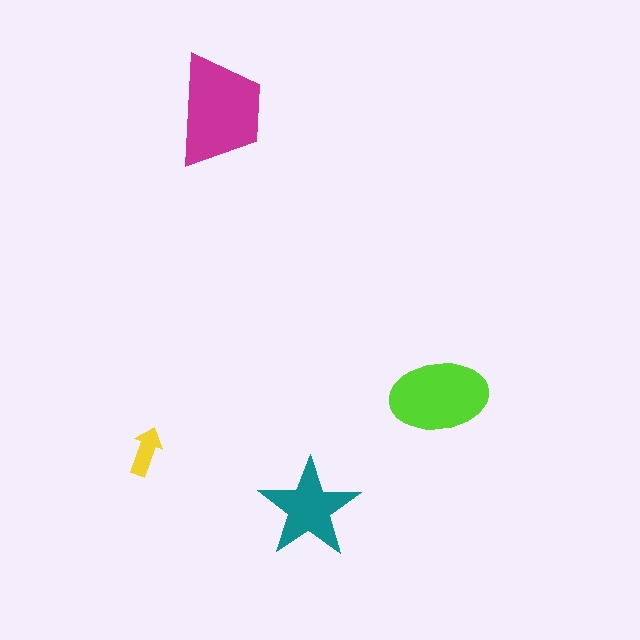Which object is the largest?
The magenta trapezoid.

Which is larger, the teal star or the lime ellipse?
The lime ellipse.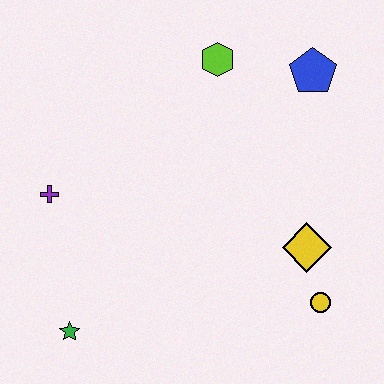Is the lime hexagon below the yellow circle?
No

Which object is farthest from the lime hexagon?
The green star is farthest from the lime hexagon.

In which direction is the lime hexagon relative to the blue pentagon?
The lime hexagon is to the left of the blue pentagon.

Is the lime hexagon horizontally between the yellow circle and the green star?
Yes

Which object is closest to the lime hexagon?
The blue pentagon is closest to the lime hexagon.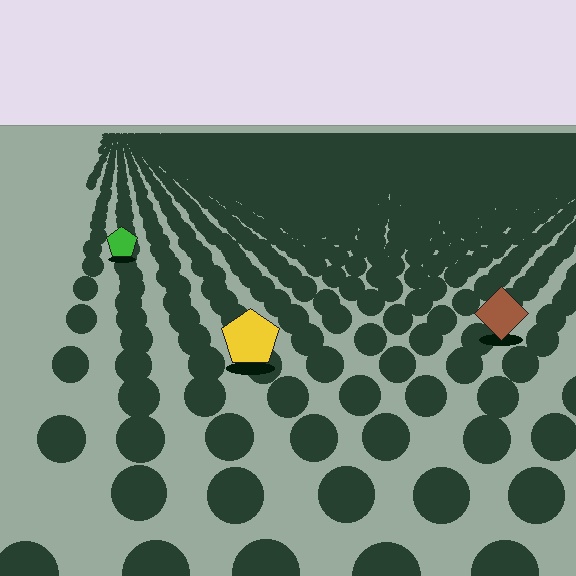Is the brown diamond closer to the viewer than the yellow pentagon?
No. The yellow pentagon is closer — you can tell from the texture gradient: the ground texture is coarser near it.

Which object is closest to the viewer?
The yellow pentagon is closest. The texture marks near it are larger and more spread out.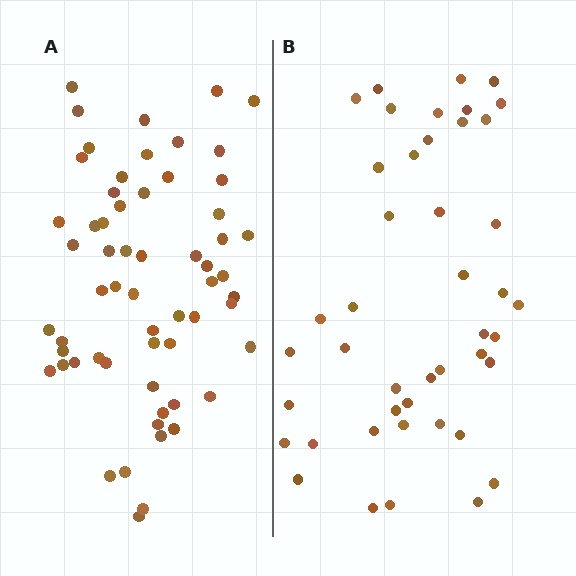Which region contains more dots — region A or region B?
Region A (the left region) has more dots.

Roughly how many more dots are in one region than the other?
Region A has approximately 15 more dots than region B.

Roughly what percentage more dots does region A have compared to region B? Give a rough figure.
About 35% more.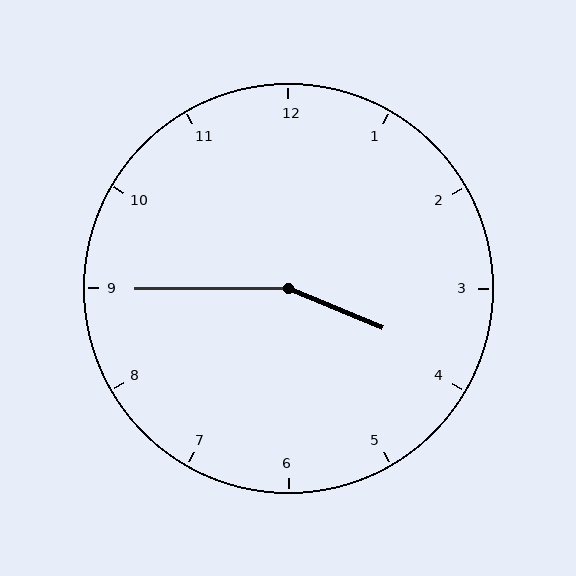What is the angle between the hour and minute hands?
Approximately 158 degrees.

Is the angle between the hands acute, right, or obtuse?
It is obtuse.